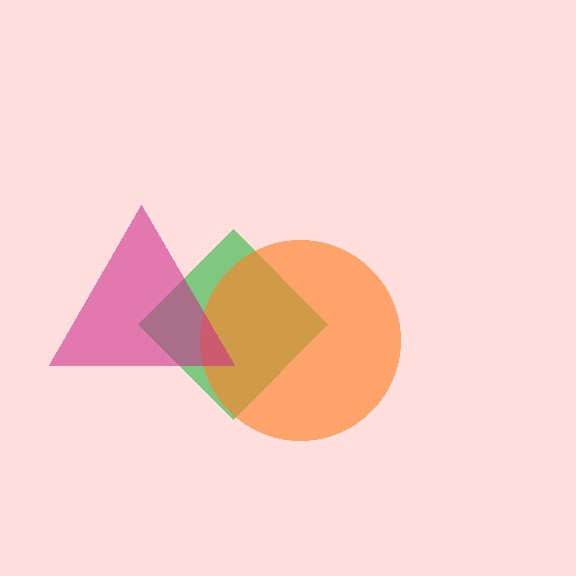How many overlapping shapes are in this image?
There are 3 overlapping shapes in the image.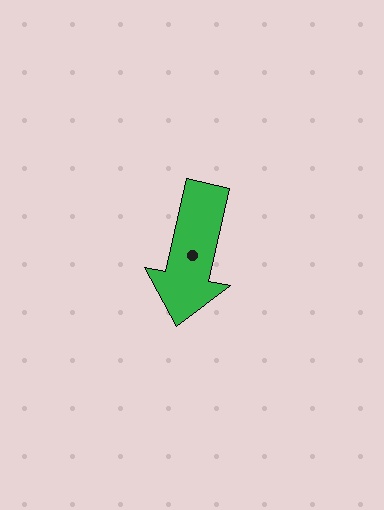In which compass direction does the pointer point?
South.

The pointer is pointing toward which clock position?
Roughly 6 o'clock.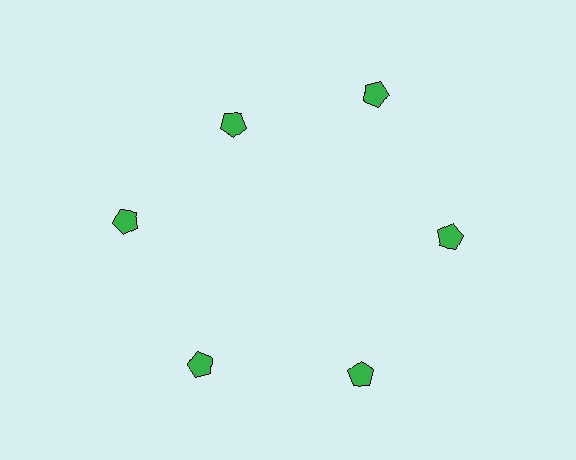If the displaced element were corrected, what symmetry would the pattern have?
It would have 6-fold rotational symmetry — the pattern would map onto itself every 60 degrees.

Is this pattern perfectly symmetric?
No. The 6 green pentagons are arranged in a ring, but one element near the 11 o'clock position is pulled inward toward the center, breaking the 6-fold rotational symmetry.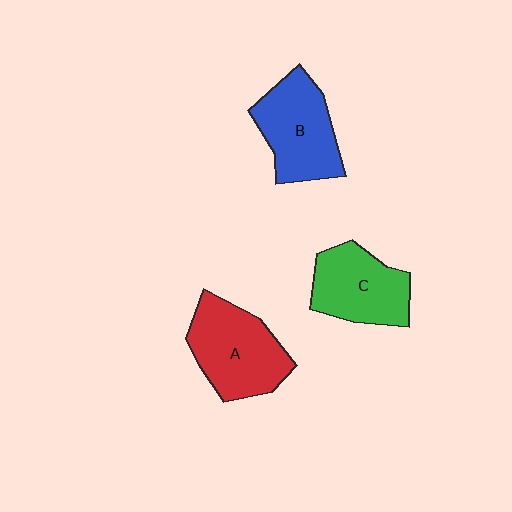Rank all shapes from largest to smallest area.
From largest to smallest: A (red), B (blue), C (green).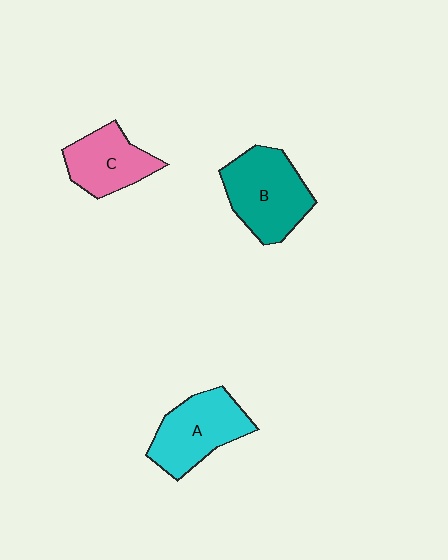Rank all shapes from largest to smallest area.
From largest to smallest: B (teal), A (cyan), C (pink).